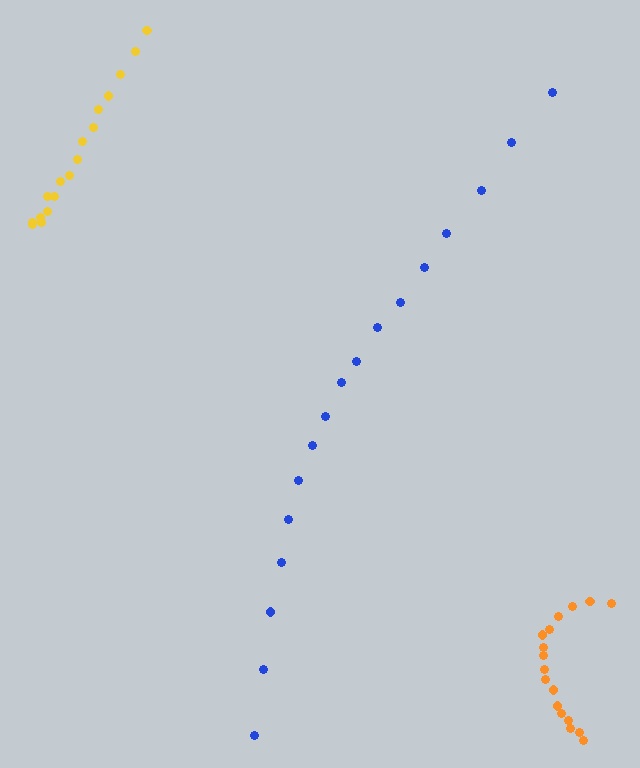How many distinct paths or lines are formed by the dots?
There are 3 distinct paths.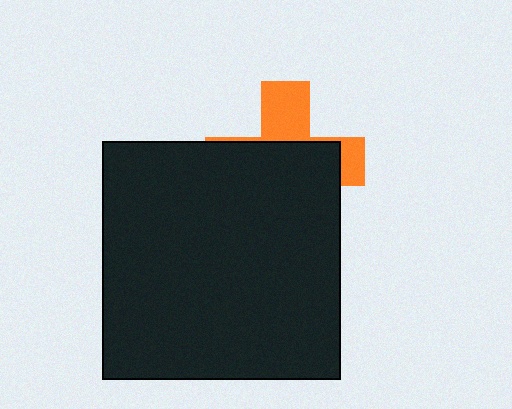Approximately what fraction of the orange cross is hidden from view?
Roughly 66% of the orange cross is hidden behind the black square.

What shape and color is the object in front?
The object in front is a black square.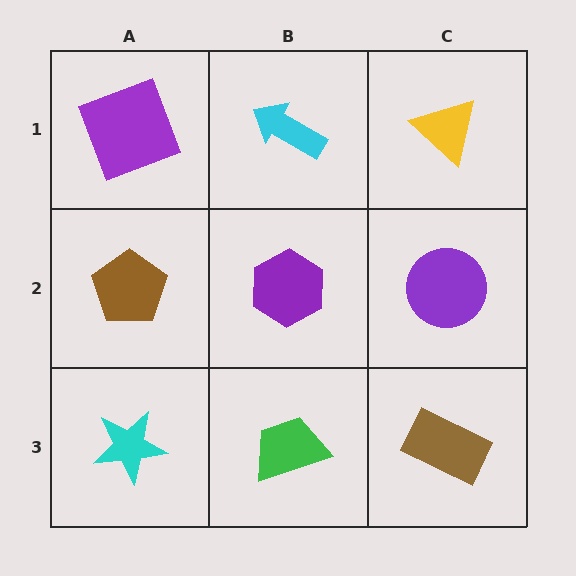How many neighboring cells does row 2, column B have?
4.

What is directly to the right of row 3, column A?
A green trapezoid.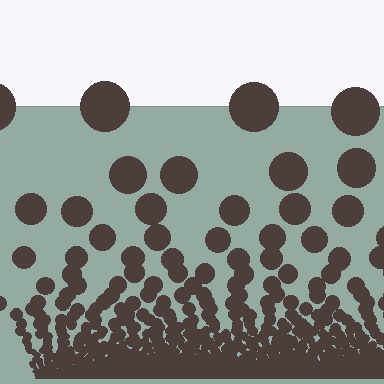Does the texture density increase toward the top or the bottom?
Density increases toward the bottom.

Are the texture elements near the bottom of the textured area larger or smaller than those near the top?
Smaller. The gradient is inverted — elements near the bottom are smaller and denser.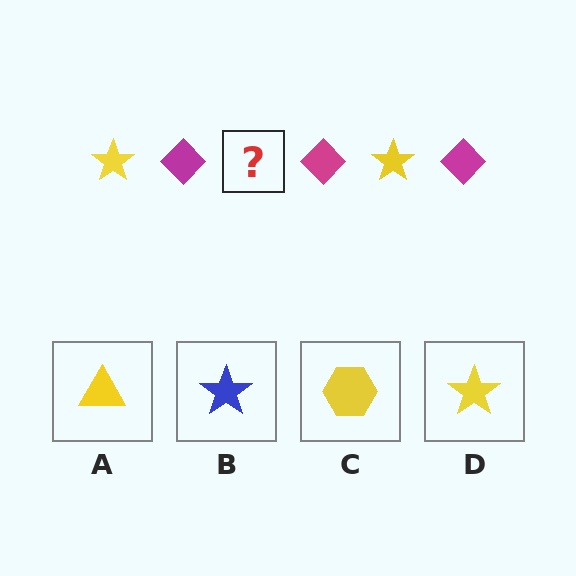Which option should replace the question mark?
Option D.